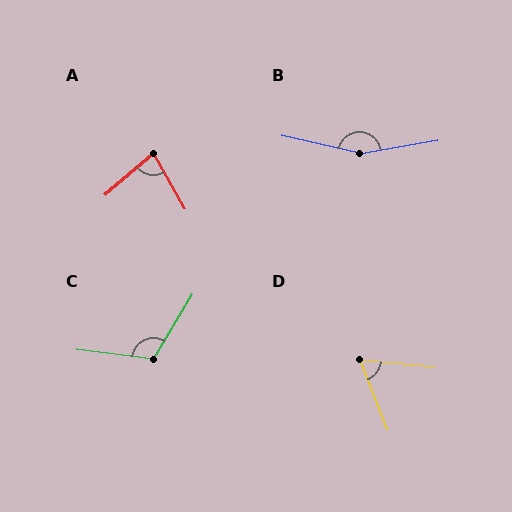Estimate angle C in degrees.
Approximately 114 degrees.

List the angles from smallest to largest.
D (63°), A (78°), C (114°), B (158°).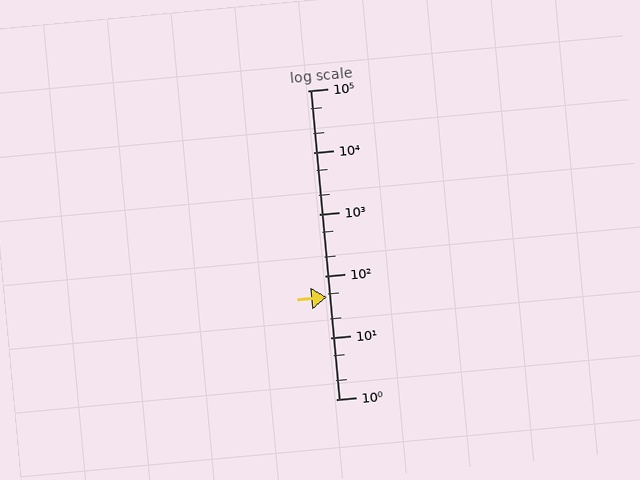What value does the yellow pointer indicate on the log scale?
The pointer indicates approximately 45.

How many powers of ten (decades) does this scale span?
The scale spans 5 decades, from 1 to 100000.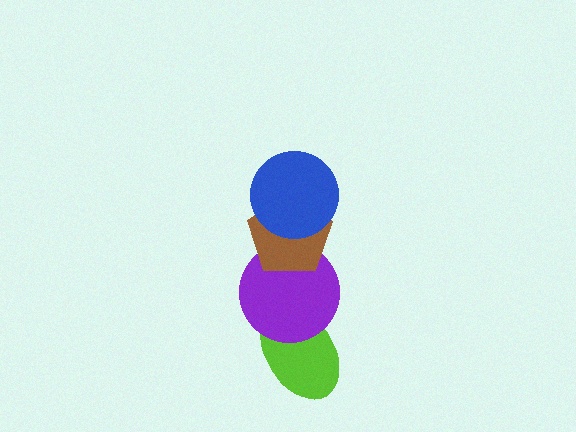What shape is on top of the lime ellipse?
The purple circle is on top of the lime ellipse.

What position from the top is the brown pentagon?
The brown pentagon is 2nd from the top.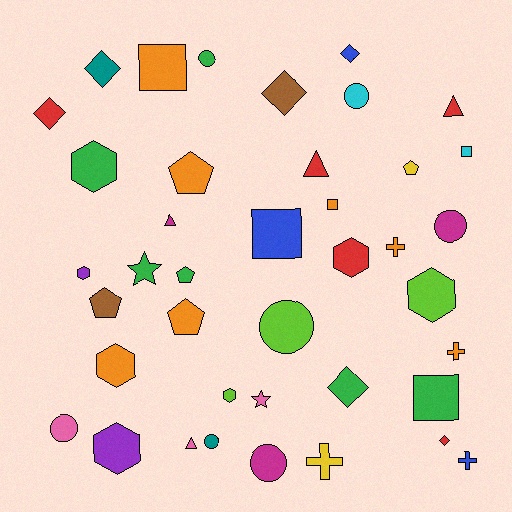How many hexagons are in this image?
There are 7 hexagons.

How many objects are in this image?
There are 40 objects.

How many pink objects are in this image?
There are 3 pink objects.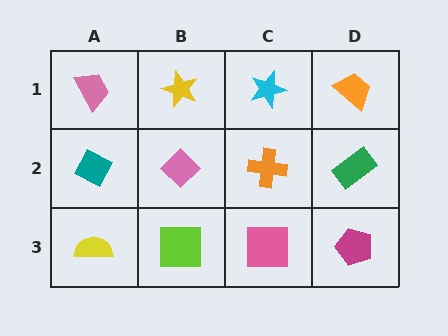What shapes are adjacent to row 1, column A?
A teal diamond (row 2, column A), a yellow star (row 1, column B).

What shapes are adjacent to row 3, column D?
A green rectangle (row 2, column D), a pink square (row 3, column C).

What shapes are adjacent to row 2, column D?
An orange trapezoid (row 1, column D), a magenta pentagon (row 3, column D), an orange cross (row 2, column C).